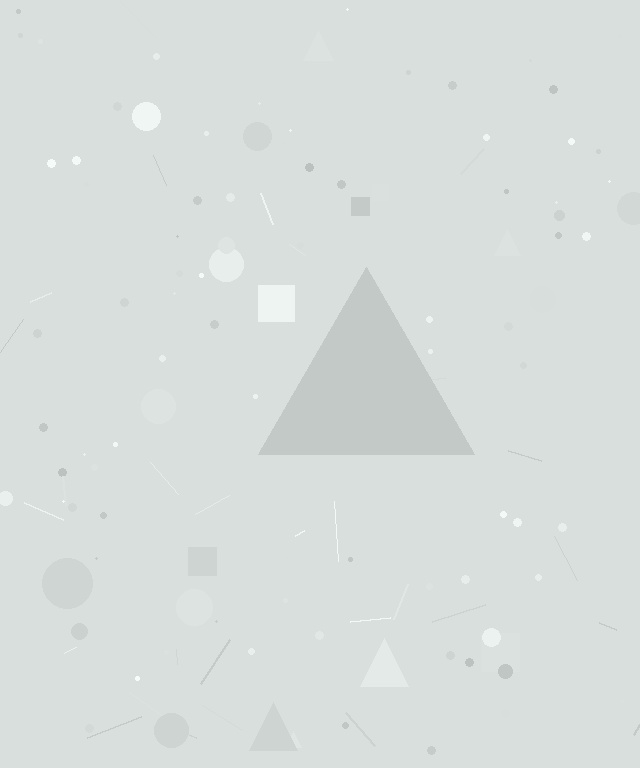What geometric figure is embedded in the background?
A triangle is embedded in the background.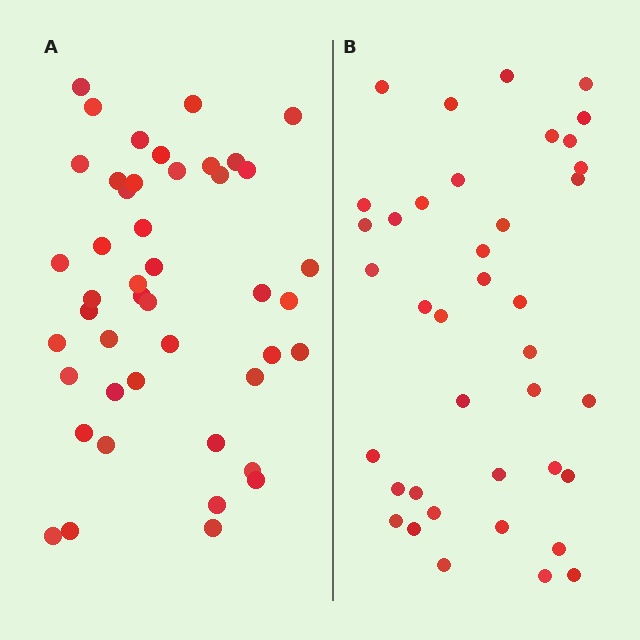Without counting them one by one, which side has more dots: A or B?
Region A (the left region) has more dots.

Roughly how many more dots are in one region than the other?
Region A has about 6 more dots than region B.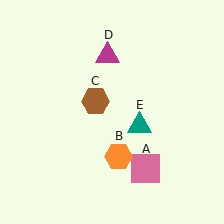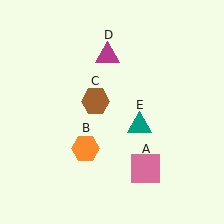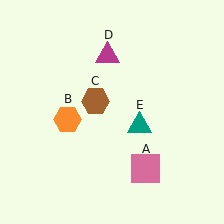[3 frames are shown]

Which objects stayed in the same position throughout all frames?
Pink square (object A) and brown hexagon (object C) and magenta triangle (object D) and teal triangle (object E) remained stationary.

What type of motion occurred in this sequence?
The orange hexagon (object B) rotated clockwise around the center of the scene.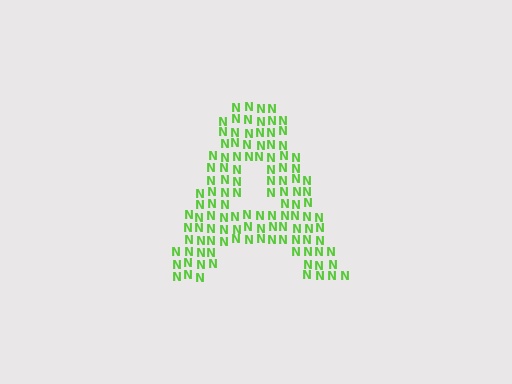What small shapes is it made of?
It is made of small letter N's.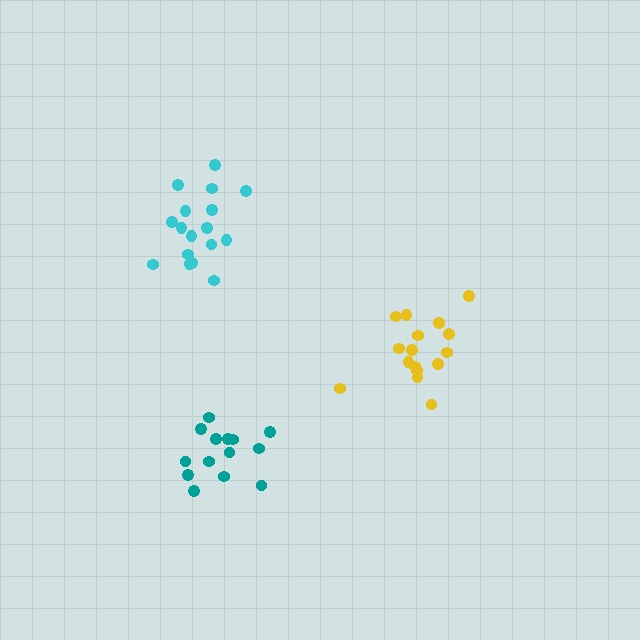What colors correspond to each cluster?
The clusters are colored: teal, yellow, cyan.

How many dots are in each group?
Group 1: 14 dots, Group 2: 16 dots, Group 3: 17 dots (47 total).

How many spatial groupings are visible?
There are 3 spatial groupings.